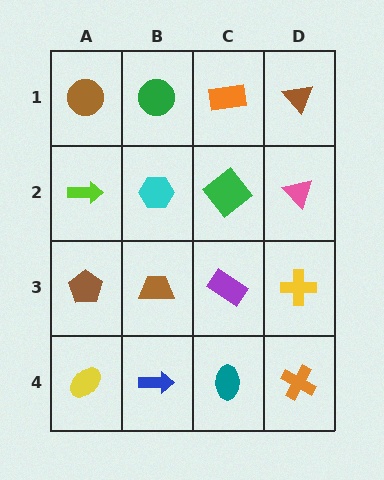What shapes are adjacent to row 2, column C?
An orange rectangle (row 1, column C), a purple rectangle (row 3, column C), a cyan hexagon (row 2, column B), a pink triangle (row 2, column D).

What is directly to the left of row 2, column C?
A cyan hexagon.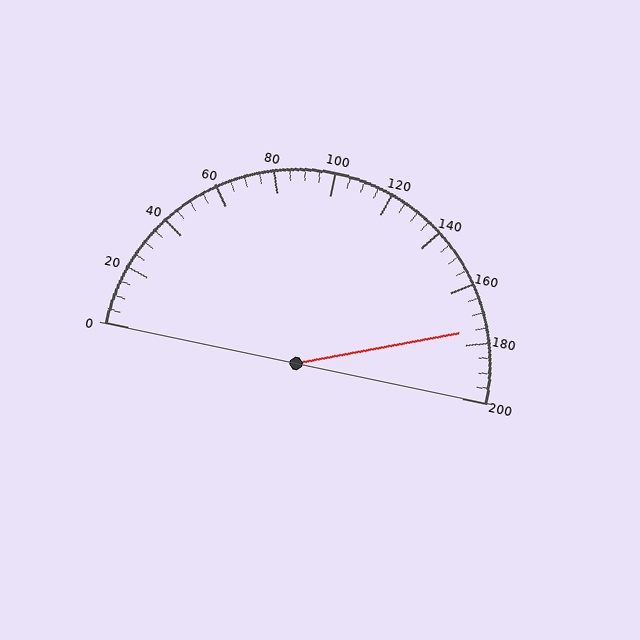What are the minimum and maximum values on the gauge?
The gauge ranges from 0 to 200.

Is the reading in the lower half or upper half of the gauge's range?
The reading is in the upper half of the range (0 to 200).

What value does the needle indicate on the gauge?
The needle indicates approximately 175.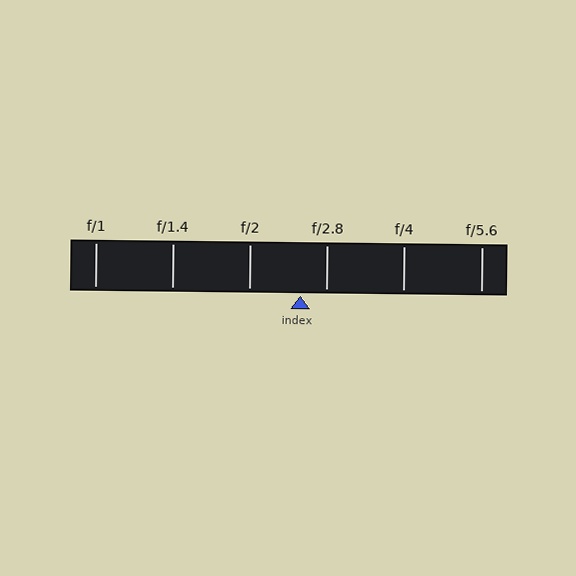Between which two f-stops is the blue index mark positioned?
The index mark is between f/2 and f/2.8.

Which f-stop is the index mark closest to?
The index mark is closest to f/2.8.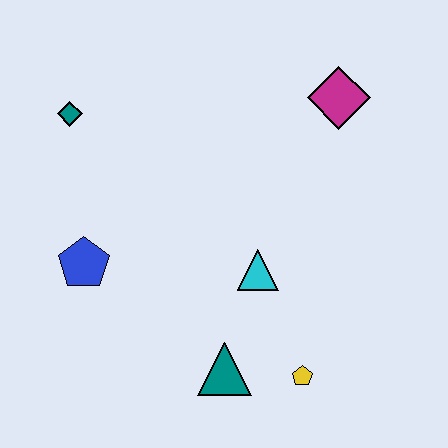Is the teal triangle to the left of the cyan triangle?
Yes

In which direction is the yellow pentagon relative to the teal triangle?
The yellow pentagon is to the right of the teal triangle.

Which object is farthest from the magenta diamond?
The blue pentagon is farthest from the magenta diamond.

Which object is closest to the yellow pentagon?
The teal triangle is closest to the yellow pentagon.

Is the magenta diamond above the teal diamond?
Yes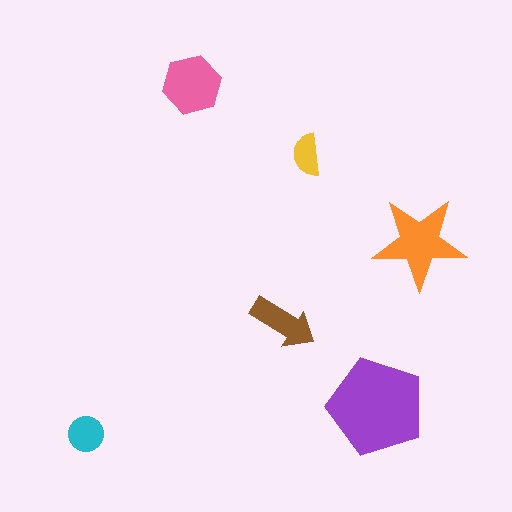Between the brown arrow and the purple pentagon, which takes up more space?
The purple pentagon.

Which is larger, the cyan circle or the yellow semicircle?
The cyan circle.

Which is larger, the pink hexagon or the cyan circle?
The pink hexagon.